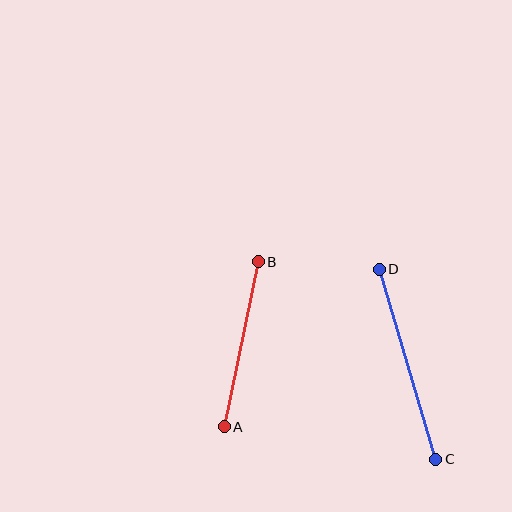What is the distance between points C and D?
The distance is approximately 198 pixels.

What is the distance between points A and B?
The distance is approximately 168 pixels.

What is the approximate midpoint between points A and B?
The midpoint is at approximately (241, 344) pixels.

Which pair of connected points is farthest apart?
Points C and D are farthest apart.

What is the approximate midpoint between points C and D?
The midpoint is at approximately (407, 364) pixels.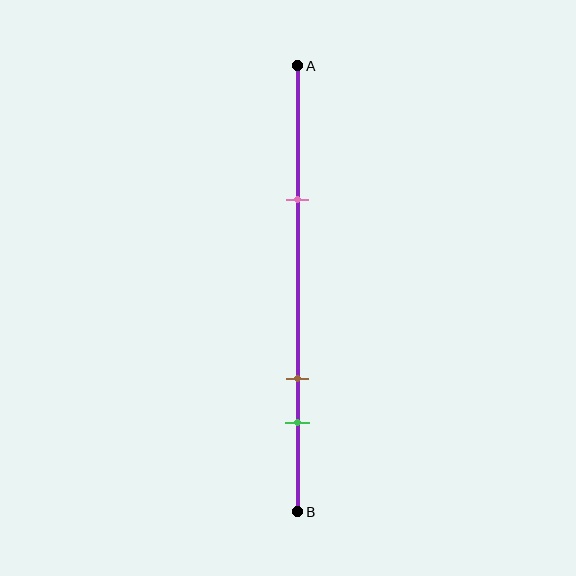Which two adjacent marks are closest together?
The brown and green marks are the closest adjacent pair.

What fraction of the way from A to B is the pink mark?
The pink mark is approximately 30% (0.3) of the way from A to B.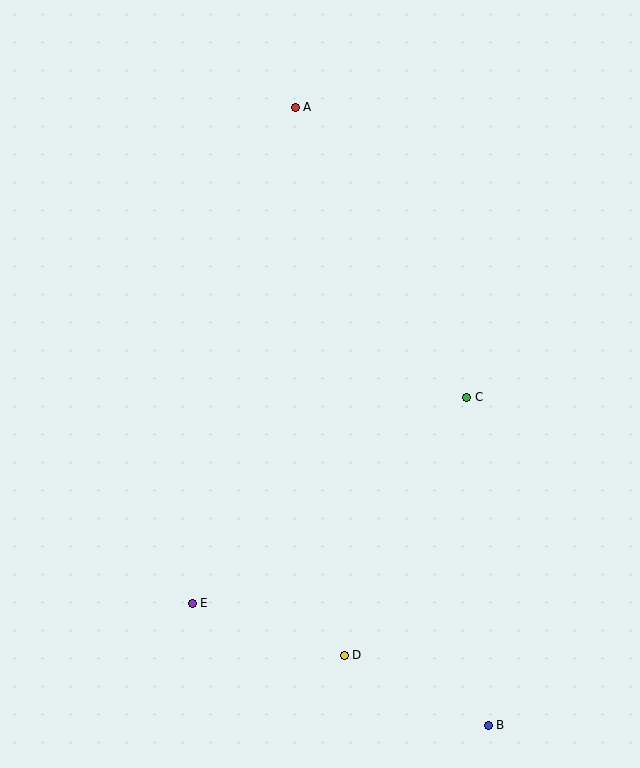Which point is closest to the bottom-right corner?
Point B is closest to the bottom-right corner.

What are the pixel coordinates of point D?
Point D is at (344, 655).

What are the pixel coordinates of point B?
Point B is at (488, 725).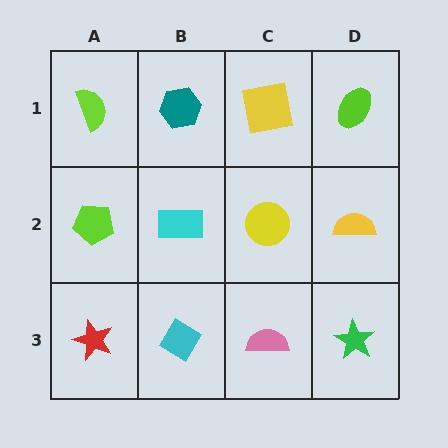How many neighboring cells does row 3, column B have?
3.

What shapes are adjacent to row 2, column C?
A yellow square (row 1, column C), a pink semicircle (row 3, column C), a cyan rectangle (row 2, column B), a yellow semicircle (row 2, column D).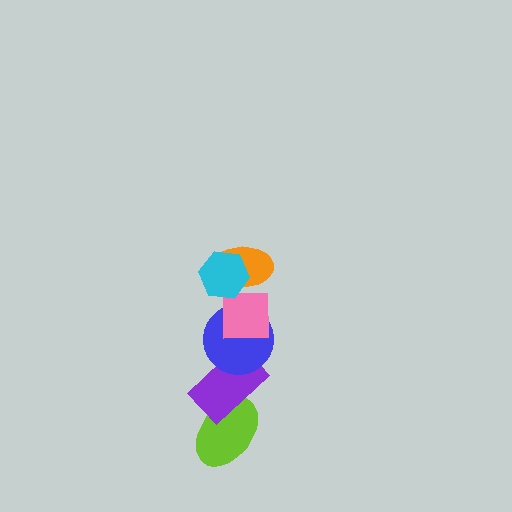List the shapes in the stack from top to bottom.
From top to bottom: the cyan hexagon, the orange ellipse, the pink square, the blue circle, the purple rectangle, the lime ellipse.